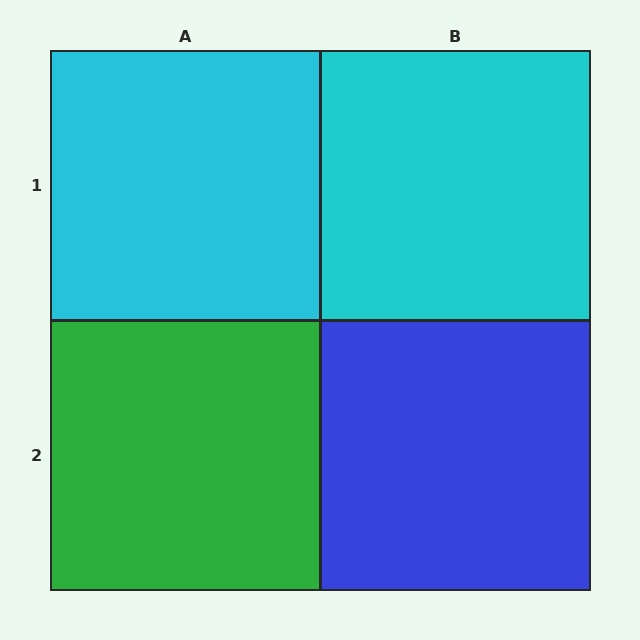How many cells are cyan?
2 cells are cyan.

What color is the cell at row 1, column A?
Cyan.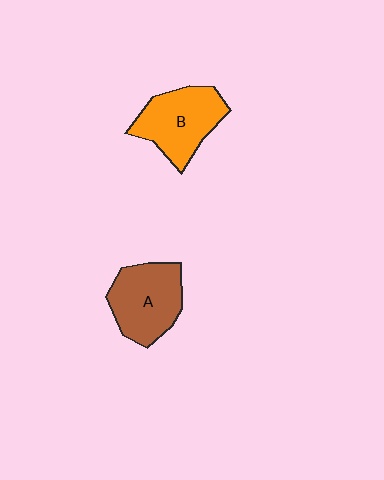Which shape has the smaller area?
Shape A (brown).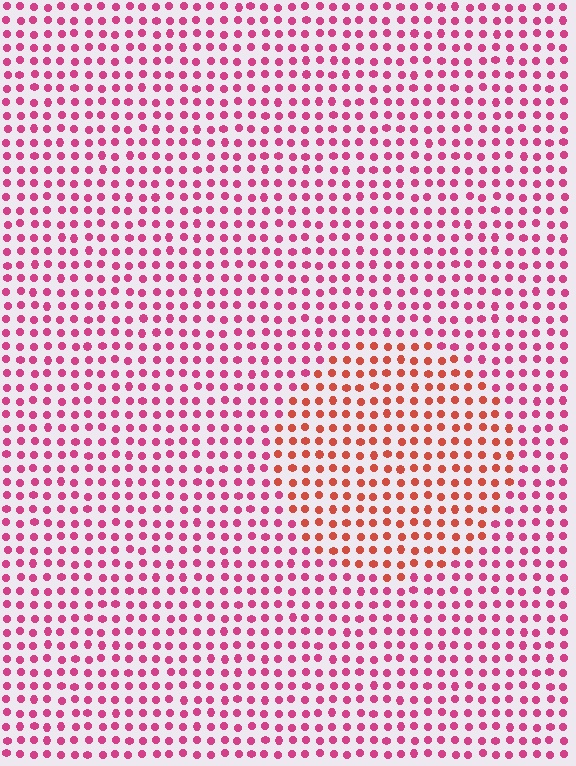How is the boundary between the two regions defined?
The boundary is defined purely by a slight shift in hue (about 35 degrees). Spacing, size, and orientation are identical on both sides.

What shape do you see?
I see a circle.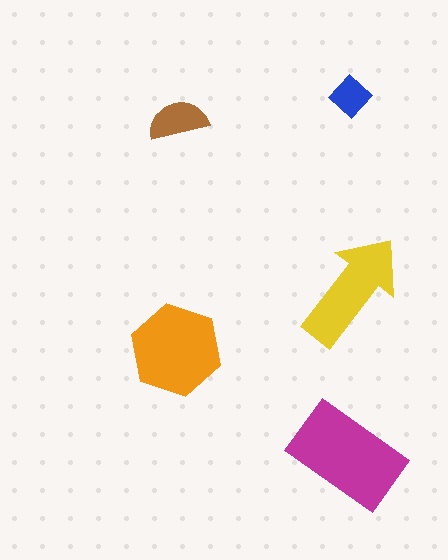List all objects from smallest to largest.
The blue diamond, the brown semicircle, the yellow arrow, the orange hexagon, the magenta rectangle.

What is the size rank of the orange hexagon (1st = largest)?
2nd.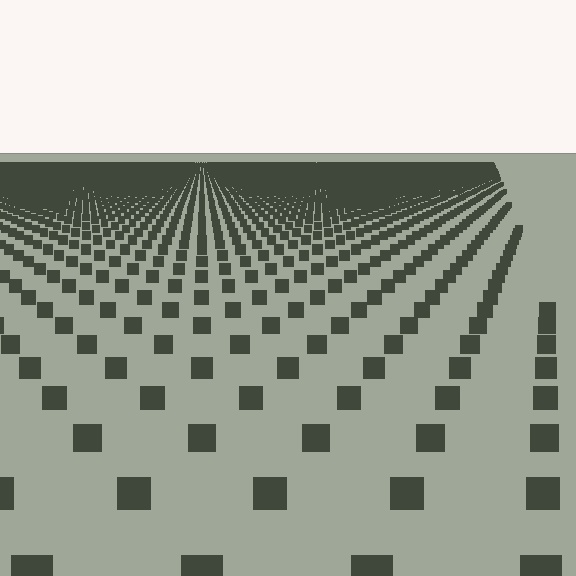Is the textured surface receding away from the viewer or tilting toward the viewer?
The surface is receding away from the viewer. Texture elements get smaller and denser toward the top.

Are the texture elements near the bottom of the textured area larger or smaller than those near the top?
Larger. Near the bottom, elements are closer to the viewer and appear at a bigger on-screen size.